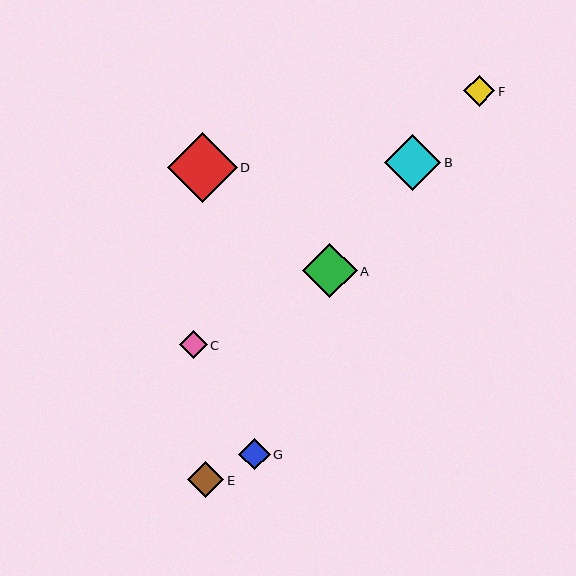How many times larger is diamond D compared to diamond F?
Diamond D is approximately 2.2 times the size of diamond F.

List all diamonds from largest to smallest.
From largest to smallest: D, B, A, E, G, F, C.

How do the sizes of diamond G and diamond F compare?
Diamond G and diamond F are approximately the same size.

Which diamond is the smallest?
Diamond C is the smallest with a size of approximately 28 pixels.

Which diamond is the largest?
Diamond D is the largest with a size of approximately 70 pixels.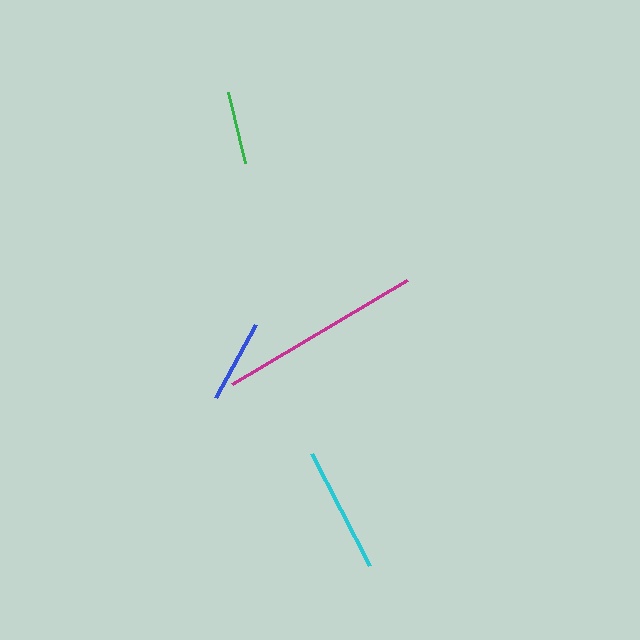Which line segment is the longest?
The magenta line is the longest at approximately 204 pixels.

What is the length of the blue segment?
The blue segment is approximately 83 pixels long.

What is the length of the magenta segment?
The magenta segment is approximately 204 pixels long.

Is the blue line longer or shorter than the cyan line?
The cyan line is longer than the blue line.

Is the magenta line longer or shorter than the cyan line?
The magenta line is longer than the cyan line.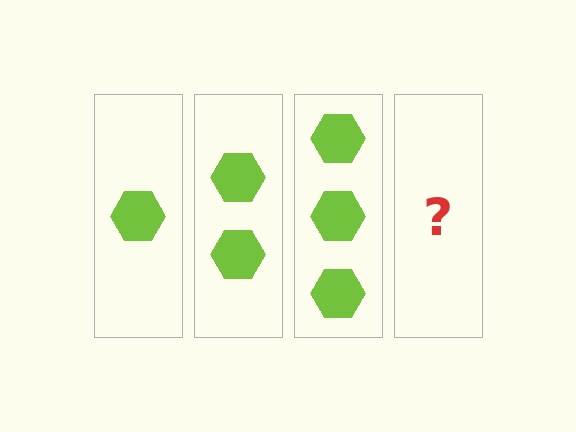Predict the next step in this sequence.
The next step is 4 hexagons.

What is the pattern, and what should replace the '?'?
The pattern is that each step adds one more hexagon. The '?' should be 4 hexagons.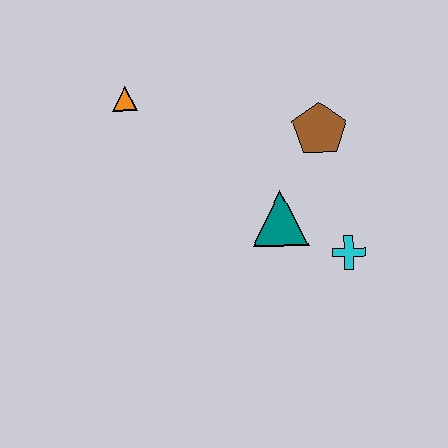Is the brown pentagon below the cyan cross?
No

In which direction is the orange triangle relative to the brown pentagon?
The orange triangle is to the left of the brown pentagon.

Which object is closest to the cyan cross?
The teal triangle is closest to the cyan cross.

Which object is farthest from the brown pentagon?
The orange triangle is farthest from the brown pentagon.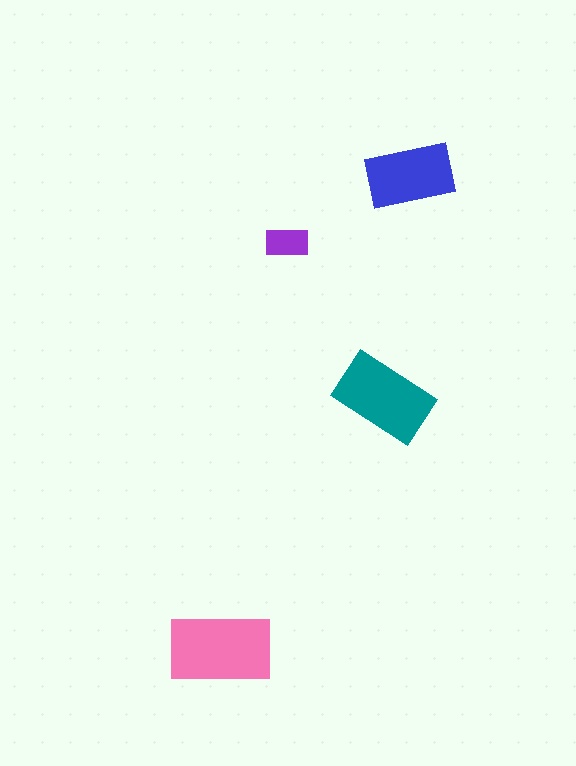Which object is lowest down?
The pink rectangle is bottommost.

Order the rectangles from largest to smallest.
the pink one, the teal one, the blue one, the purple one.